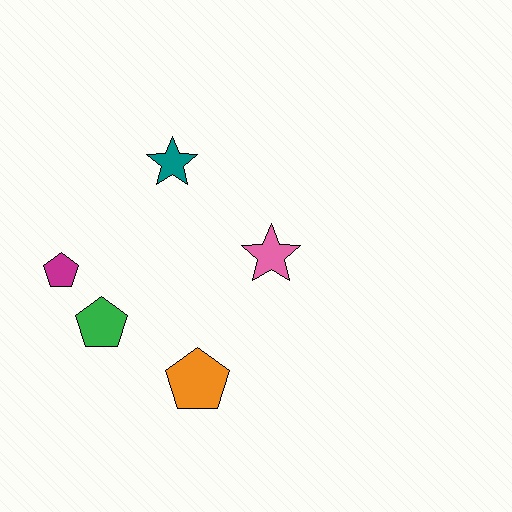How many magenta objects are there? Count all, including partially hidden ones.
There is 1 magenta object.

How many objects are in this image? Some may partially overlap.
There are 5 objects.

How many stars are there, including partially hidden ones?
There are 2 stars.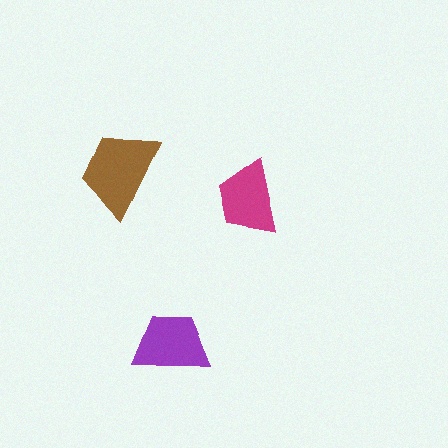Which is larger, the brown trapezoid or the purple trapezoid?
The brown one.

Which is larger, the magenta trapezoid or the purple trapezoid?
The purple one.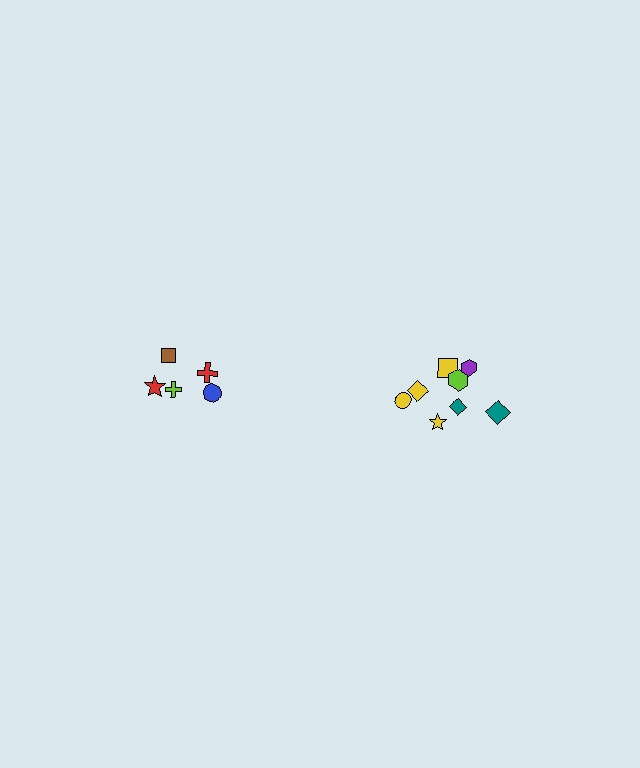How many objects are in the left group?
There are 5 objects.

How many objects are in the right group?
There are 8 objects.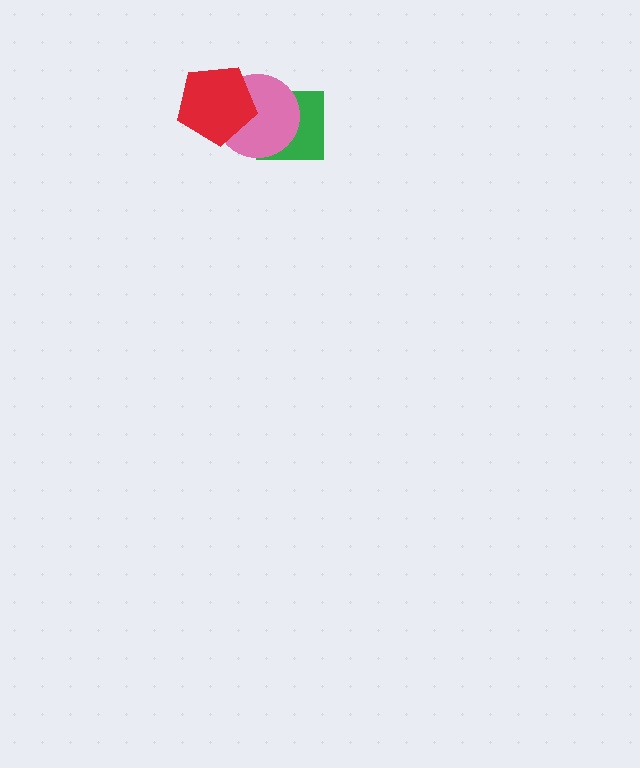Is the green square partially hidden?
Yes, it is partially covered by another shape.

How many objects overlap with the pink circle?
2 objects overlap with the pink circle.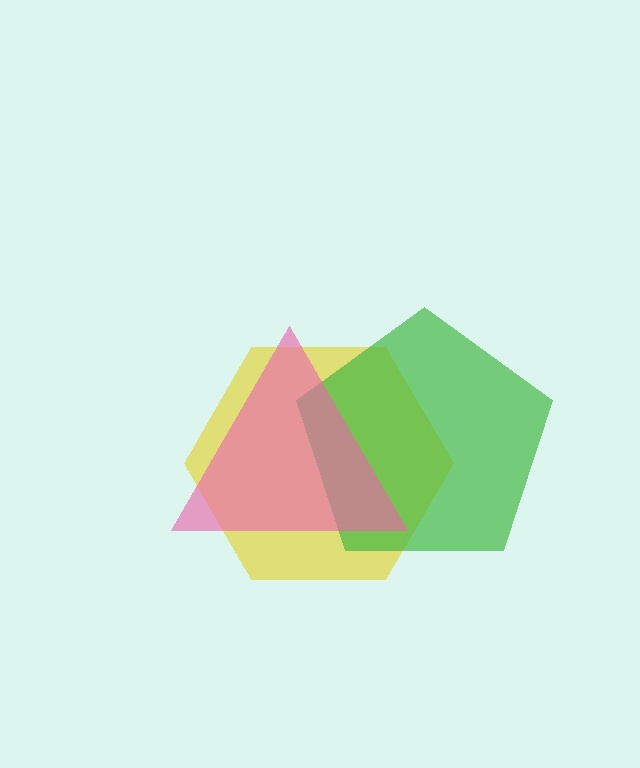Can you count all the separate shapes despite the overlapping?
Yes, there are 3 separate shapes.